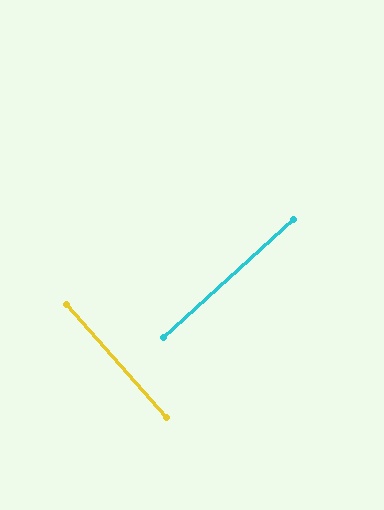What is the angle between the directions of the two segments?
Approximately 89 degrees.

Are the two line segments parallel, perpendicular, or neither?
Perpendicular — they meet at approximately 89°.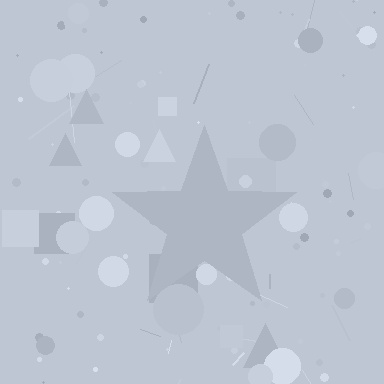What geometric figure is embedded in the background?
A star is embedded in the background.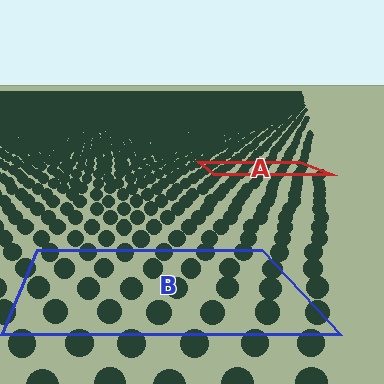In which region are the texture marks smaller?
The texture marks are smaller in region A, because it is farther away.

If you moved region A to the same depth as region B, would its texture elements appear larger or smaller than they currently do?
They would appear larger. At a closer depth, the same texture elements are projected at a bigger on-screen size.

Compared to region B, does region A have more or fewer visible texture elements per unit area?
Region A has more texture elements per unit area — they are packed more densely because it is farther away.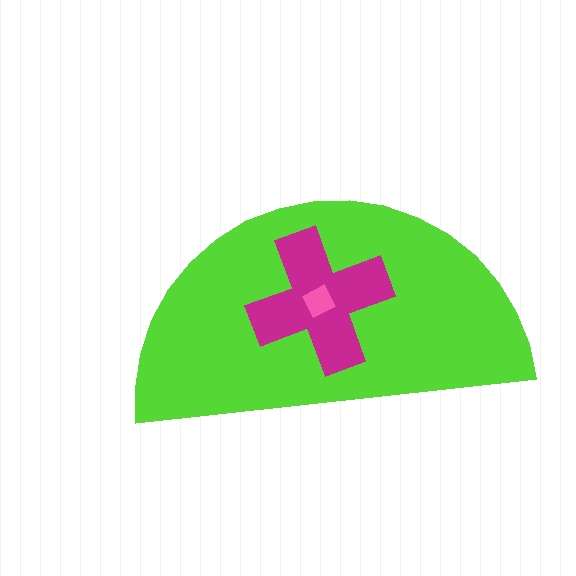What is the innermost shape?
The pink diamond.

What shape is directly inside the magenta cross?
The pink diamond.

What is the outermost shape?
The lime semicircle.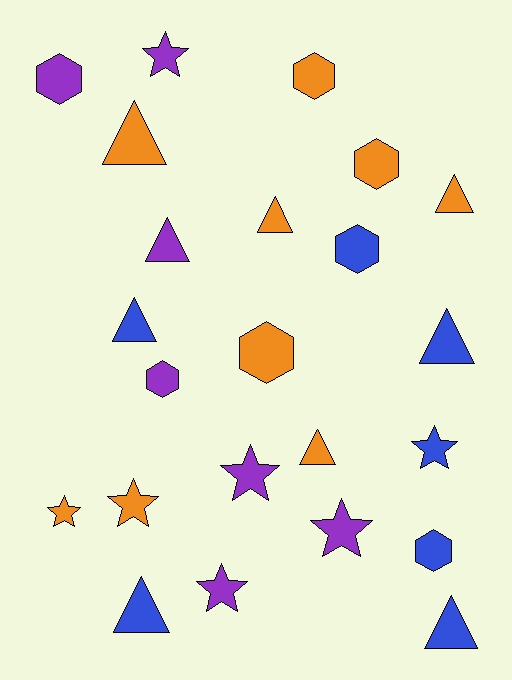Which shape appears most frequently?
Triangle, with 9 objects.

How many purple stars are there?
There are 4 purple stars.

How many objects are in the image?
There are 23 objects.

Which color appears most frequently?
Orange, with 9 objects.